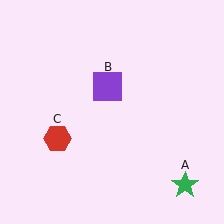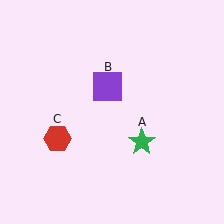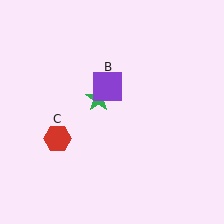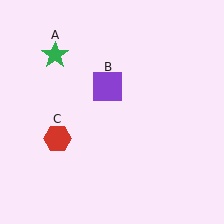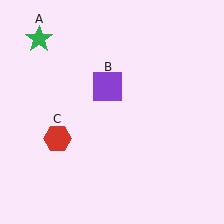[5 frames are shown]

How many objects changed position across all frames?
1 object changed position: green star (object A).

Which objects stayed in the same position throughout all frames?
Purple square (object B) and red hexagon (object C) remained stationary.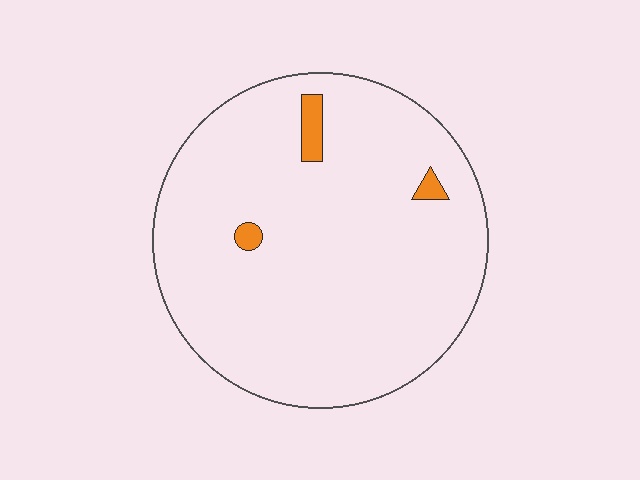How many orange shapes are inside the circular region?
3.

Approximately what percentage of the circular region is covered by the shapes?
Approximately 5%.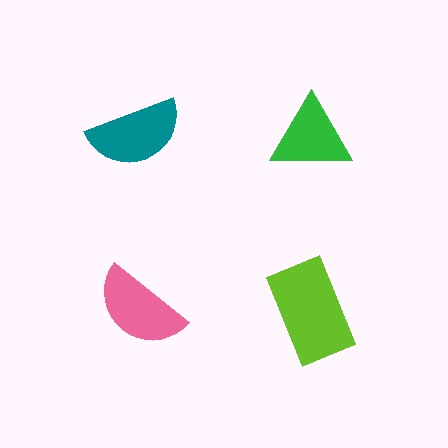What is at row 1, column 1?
A teal semicircle.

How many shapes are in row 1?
2 shapes.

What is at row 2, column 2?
A lime rectangle.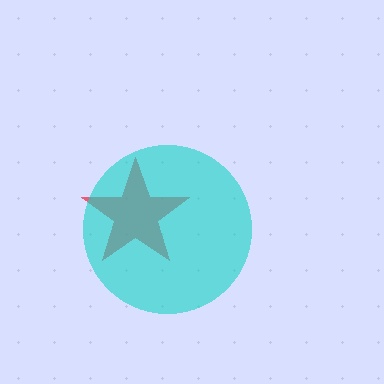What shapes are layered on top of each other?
The layered shapes are: a red star, a cyan circle.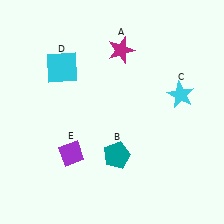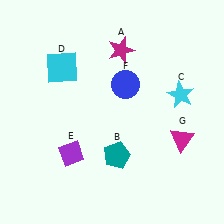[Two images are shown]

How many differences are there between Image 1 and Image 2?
There are 2 differences between the two images.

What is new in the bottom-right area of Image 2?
A magenta triangle (G) was added in the bottom-right area of Image 2.